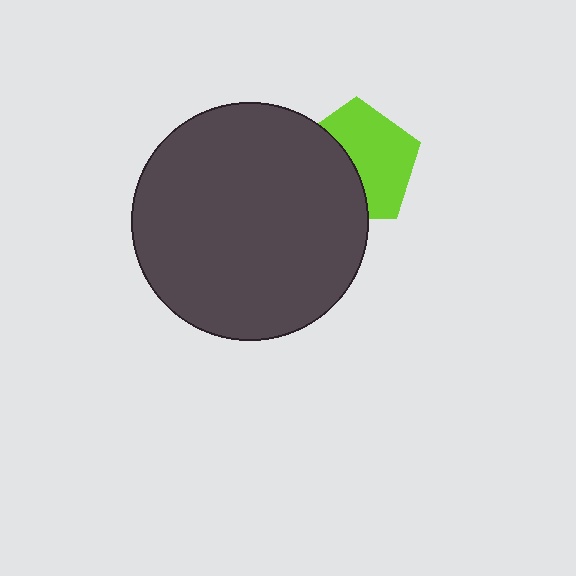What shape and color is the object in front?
The object in front is a dark gray circle.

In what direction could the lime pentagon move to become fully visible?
The lime pentagon could move right. That would shift it out from behind the dark gray circle entirely.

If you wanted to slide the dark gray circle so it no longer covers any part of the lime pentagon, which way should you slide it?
Slide it left — that is the most direct way to separate the two shapes.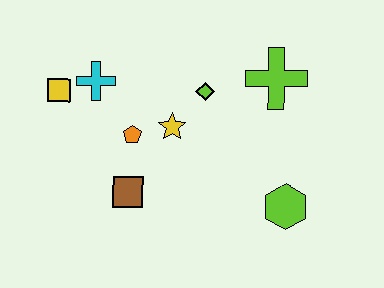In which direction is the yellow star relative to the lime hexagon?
The yellow star is to the left of the lime hexagon.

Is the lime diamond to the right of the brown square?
Yes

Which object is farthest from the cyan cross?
The lime hexagon is farthest from the cyan cross.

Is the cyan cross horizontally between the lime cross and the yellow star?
No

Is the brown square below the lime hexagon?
No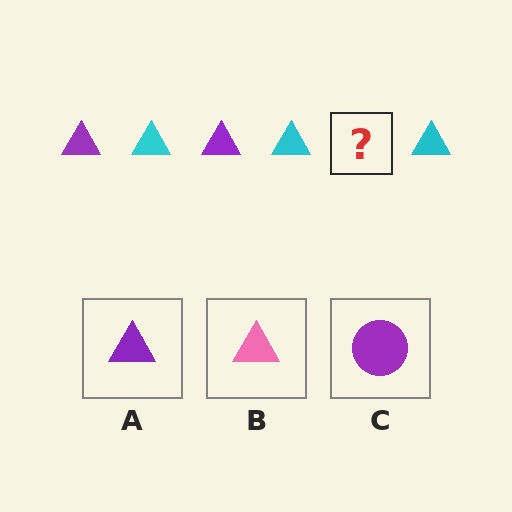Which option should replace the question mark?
Option A.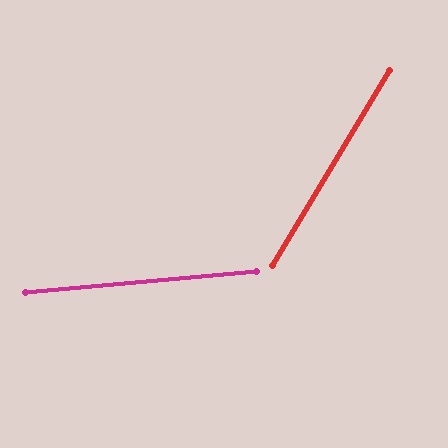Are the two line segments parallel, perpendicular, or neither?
Neither parallel nor perpendicular — they differ by about 54°.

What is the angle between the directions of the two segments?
Approximately 54 degrees.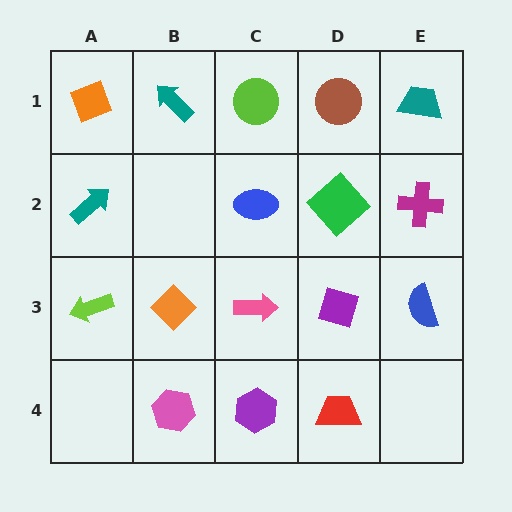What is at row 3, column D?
A purple diamond.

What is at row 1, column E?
A teal trapezoid.